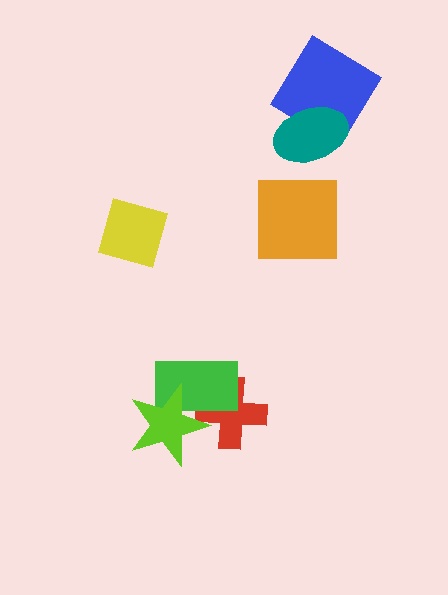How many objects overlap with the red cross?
2 objects overlap with the red cross.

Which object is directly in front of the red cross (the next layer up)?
The green rectangle is directly in front of the red cross.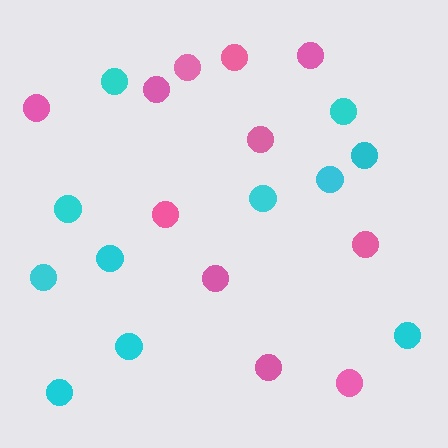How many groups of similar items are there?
There are 2 groups: one group of pink circles (11) and one group of cyan circles (11).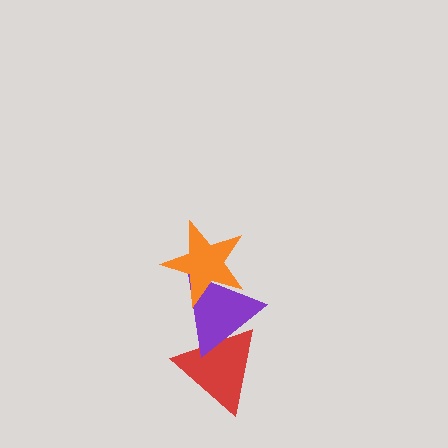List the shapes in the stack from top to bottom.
From top to bottom: the orange star, the purple triangle, the red triangle.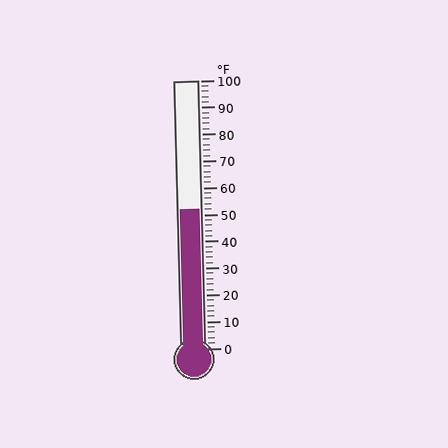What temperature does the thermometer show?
The thermometer shows approximately 52°F.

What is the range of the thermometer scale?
The thermometer scale ranges from 0°F to 100°F.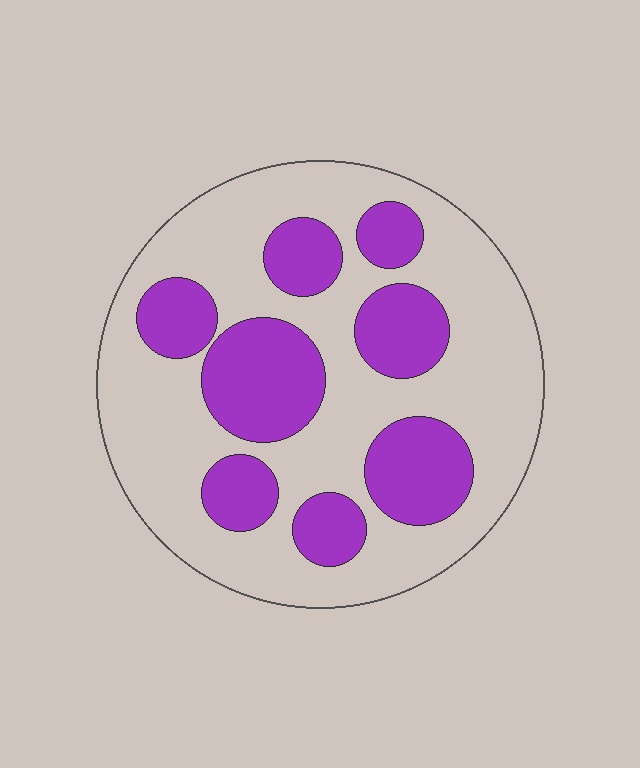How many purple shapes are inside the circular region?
8.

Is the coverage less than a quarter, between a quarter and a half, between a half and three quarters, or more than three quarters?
Between a quarter and a half.